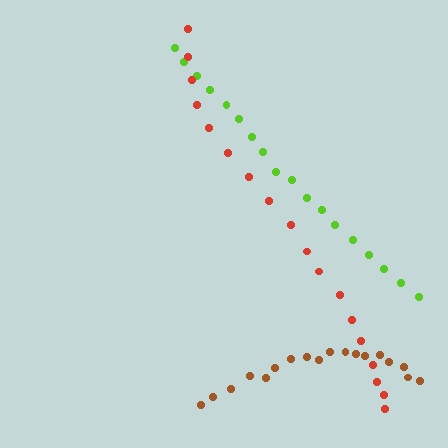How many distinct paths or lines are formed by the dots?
There are 3 distinct paths.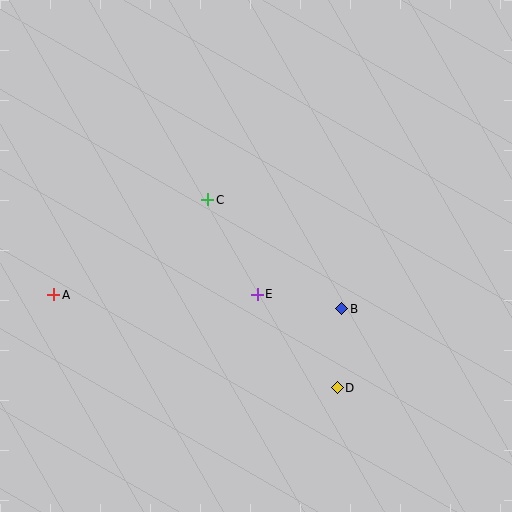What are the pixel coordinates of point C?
Point C is at (208, 200).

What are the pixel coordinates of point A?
Point A is at (54, 295).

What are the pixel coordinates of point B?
Point B is at (342, 309).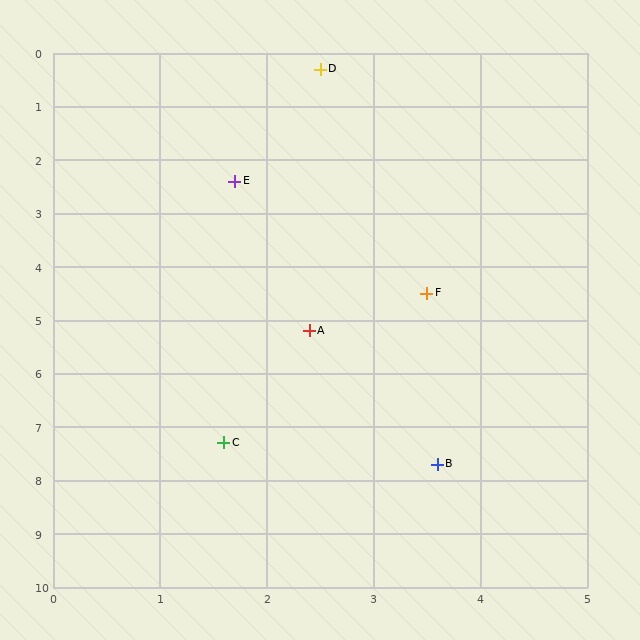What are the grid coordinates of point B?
Point B is at approximately (3.6, 7.7).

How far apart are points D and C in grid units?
Points D and C are about 7.1 grid units apart.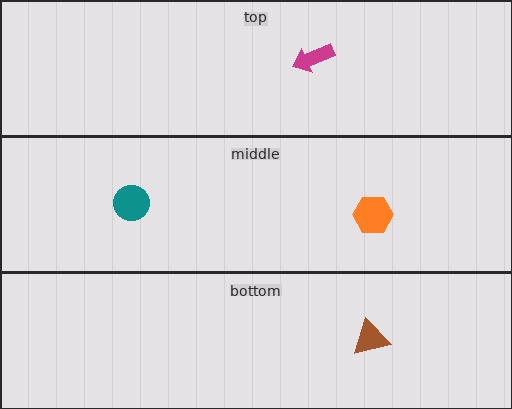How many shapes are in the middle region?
2.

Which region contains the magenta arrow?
The top region.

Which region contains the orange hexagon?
The middle region.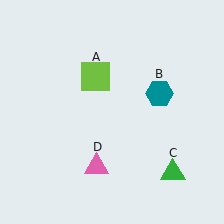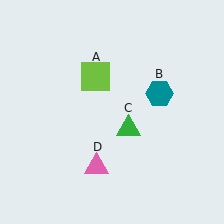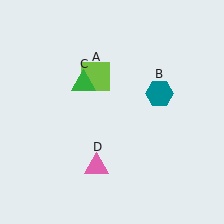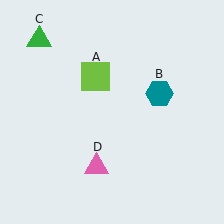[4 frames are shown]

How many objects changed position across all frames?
1 object changed position: green triangle (object C).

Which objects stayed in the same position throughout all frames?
Lime square (object A) and teal hexagon (object B) and pink triangle (object D) remained stationary.